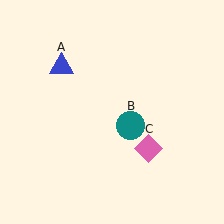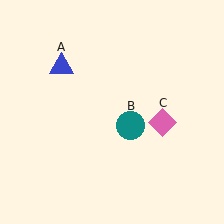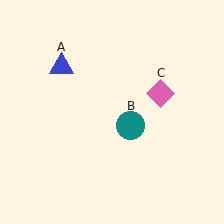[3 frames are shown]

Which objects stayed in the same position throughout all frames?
Blue triangle (object A) and teal circle (object B) remained stationary.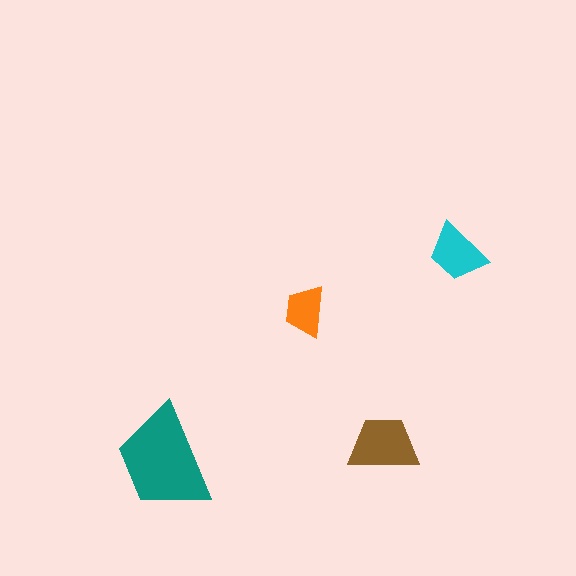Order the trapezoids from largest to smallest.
the teal one, the brown one, the cyan one, the orange one.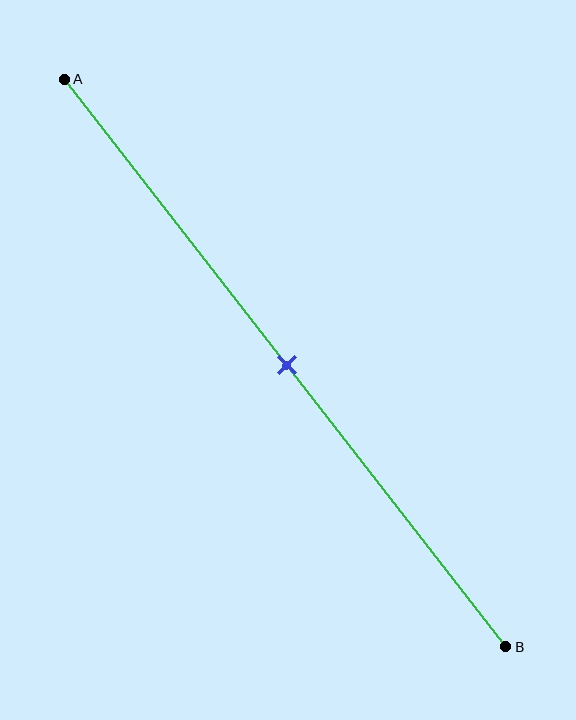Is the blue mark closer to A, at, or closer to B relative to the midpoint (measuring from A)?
The blue mark is approximately at the midpoint of segment AB.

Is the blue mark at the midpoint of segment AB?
Yes, the mark is approximately at the midpoint.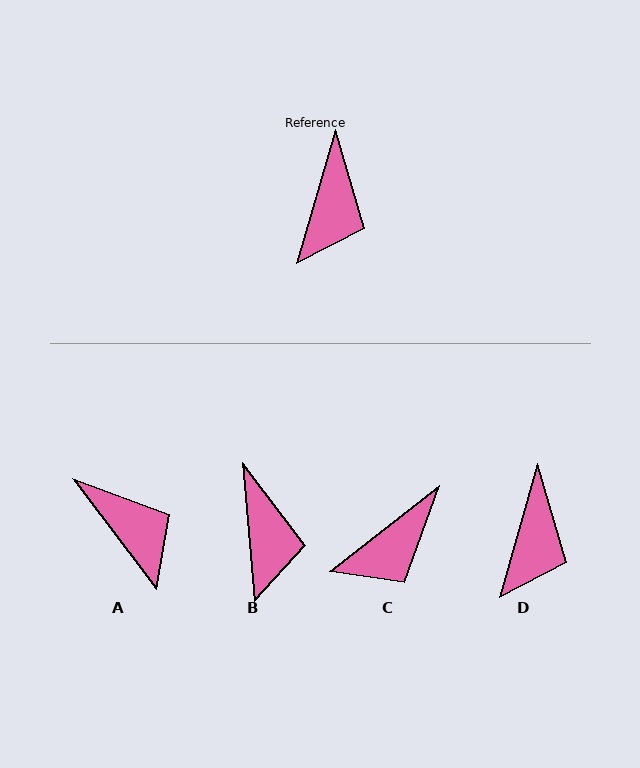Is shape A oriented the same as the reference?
No, it is off by about 53 degrees.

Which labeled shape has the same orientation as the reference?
D.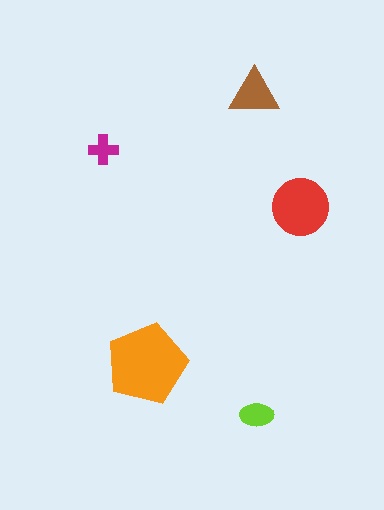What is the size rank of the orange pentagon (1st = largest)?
1st.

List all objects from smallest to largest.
The magenta cross, the lime ellipse, the brown triangle, the red circle, the orange pentagon.